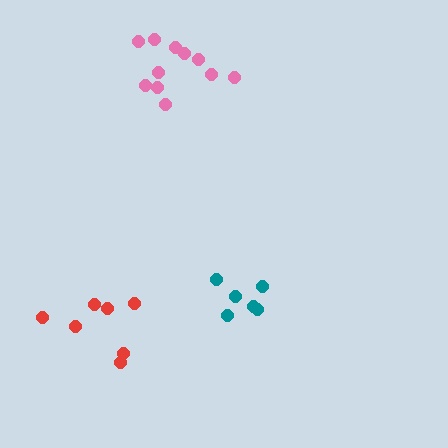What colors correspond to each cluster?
The clusters are colored: teal, red, pink.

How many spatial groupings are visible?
There are 3 spatial groupings.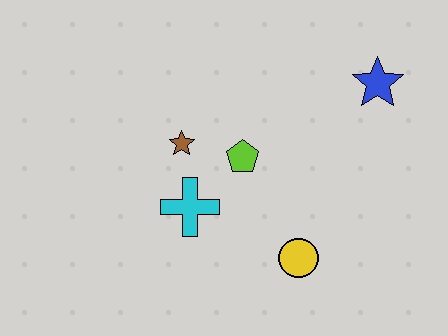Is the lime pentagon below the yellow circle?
No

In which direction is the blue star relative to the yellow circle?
The blue star is above the yellow circle.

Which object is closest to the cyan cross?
The brown star is closest to the cyan cross.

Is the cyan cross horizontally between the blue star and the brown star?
Yes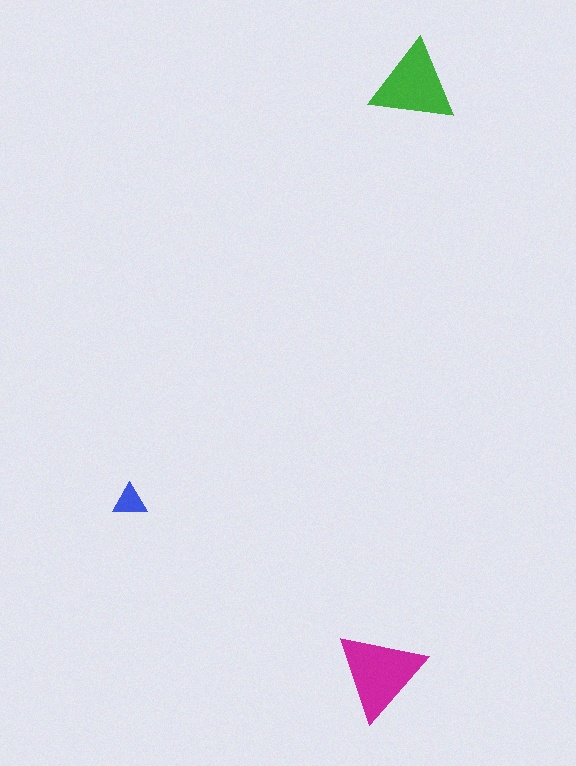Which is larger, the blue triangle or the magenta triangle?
The magenta one.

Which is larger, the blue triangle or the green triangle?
The green one.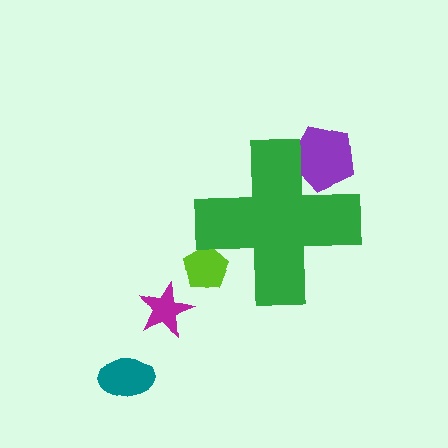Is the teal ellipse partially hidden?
No, the teal ellipse is fully visible.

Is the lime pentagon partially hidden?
Yes, the lime pentagon is partially hidden behind the green cross.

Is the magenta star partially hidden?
No, the magenta star is fully visible.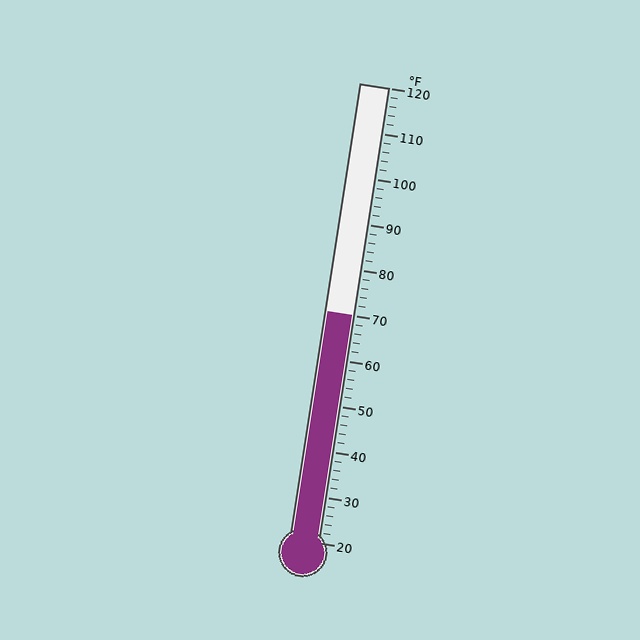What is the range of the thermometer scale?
The thermometer scale ranges from 20°F to 120°F.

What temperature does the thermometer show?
The thermometer shows approximately 70°F.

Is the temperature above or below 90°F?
The temperature is below 90°F.